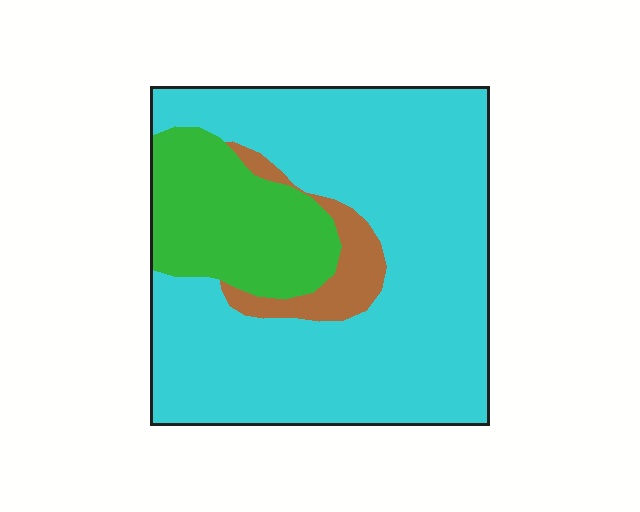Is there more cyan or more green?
Cyan.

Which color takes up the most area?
Cyan, at roughly 75%.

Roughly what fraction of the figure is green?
Green takes up between a sixth and a third of the figure.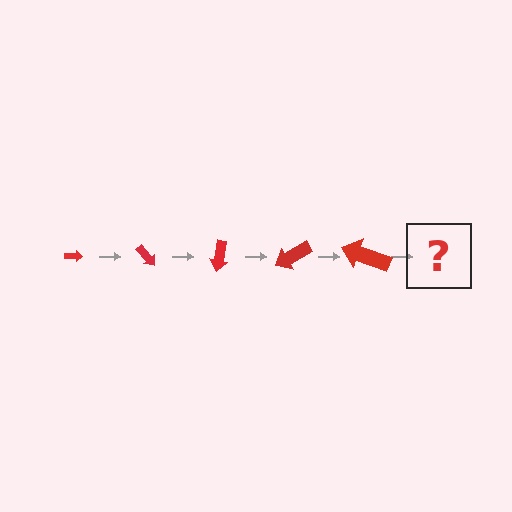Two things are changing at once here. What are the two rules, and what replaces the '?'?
The two rules are that the arrow grows larger each step and it rotates 50 degrees each step. The '?' should be an arrow, larger than the previous one and rotated 250 degrees from the start.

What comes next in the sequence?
The next element should be an arrow, larger than the previous one and rotated 250 degrees from the start.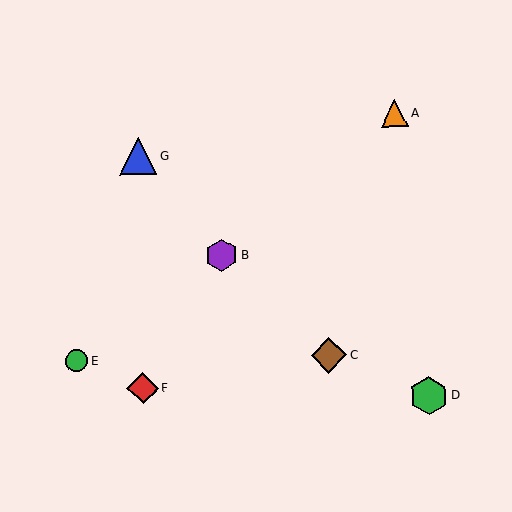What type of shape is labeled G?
Shape G is a blue triangle.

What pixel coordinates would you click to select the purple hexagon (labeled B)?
Click at (222, 255) to select the purple hexagon B.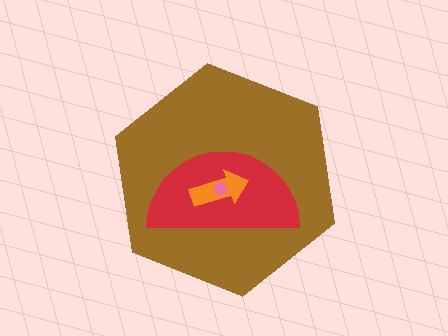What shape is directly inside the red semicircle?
The orange arrow.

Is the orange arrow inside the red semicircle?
Yes.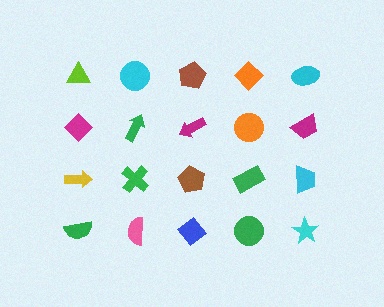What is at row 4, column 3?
A blue diamond.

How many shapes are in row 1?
5 shapes.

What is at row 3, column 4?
A green rectangle.